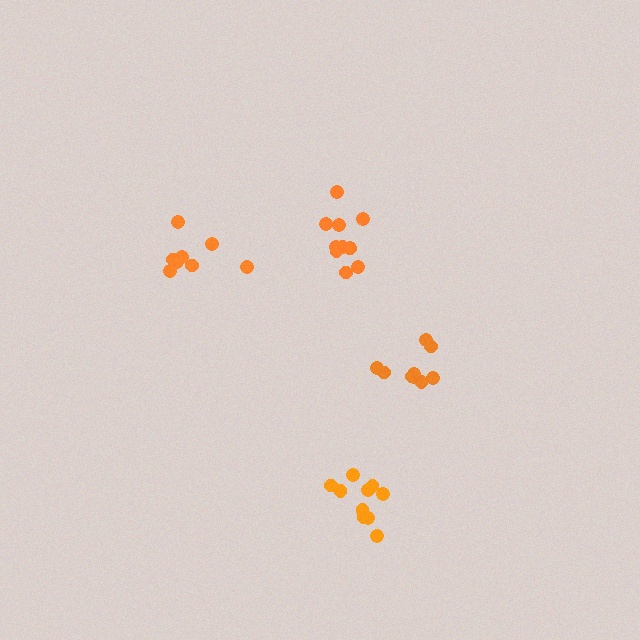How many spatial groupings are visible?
There are 4 spatial groupings.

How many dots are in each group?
Group 1: 11 dots, Group 2: 9 dots, Group 3: 10 dots, Group 4: 8 dots (38 total).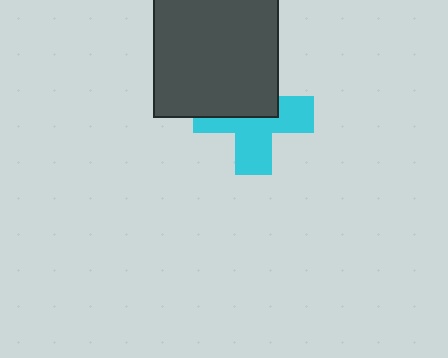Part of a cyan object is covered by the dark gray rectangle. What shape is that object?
It is a cross.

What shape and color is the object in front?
The object in front is a dark gray rectangle.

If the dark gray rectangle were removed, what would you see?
You would see the complete cyan cross.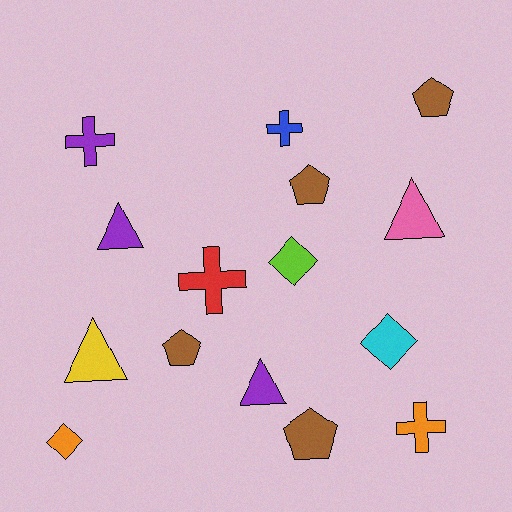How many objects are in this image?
There are 15 objects.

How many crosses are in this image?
There are 4 crosses.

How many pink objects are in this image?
There is 1 pink object.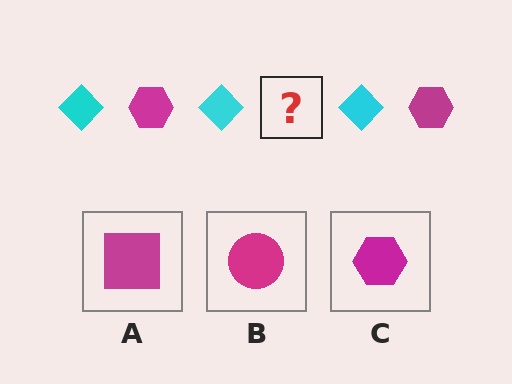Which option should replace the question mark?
Option C.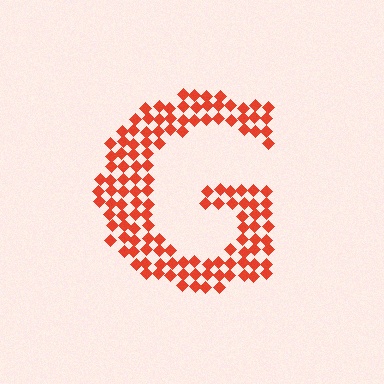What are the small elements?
The small elements are diamonds.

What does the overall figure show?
The overall figure shows the letter G.